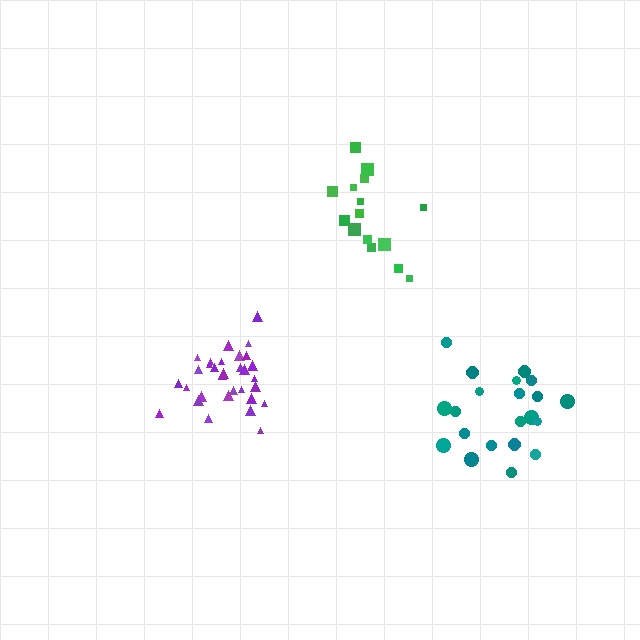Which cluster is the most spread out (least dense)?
Green.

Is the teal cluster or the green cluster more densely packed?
Teal.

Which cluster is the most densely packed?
Purple.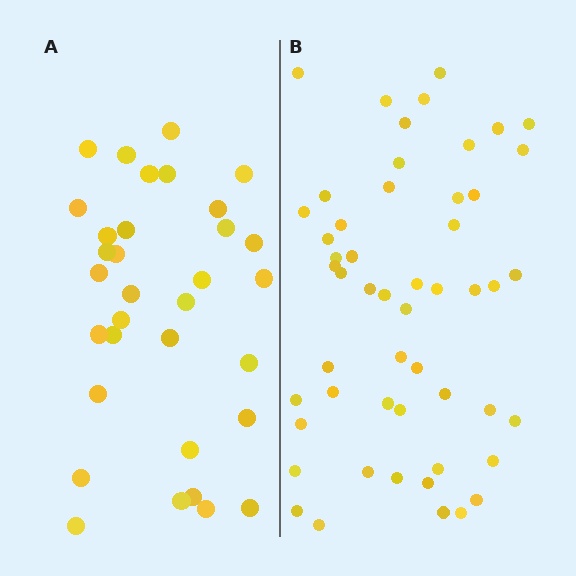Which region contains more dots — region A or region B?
Region B (the right region) has more dots.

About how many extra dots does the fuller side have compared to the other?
Region B has approximately 20 more dots than region A.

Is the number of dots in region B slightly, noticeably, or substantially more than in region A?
Region B has substantially more. The ratio is roughly 1.6 to 1.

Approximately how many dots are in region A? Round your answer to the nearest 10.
About 30 dots. (The exact count is 33, which rounds to 30.)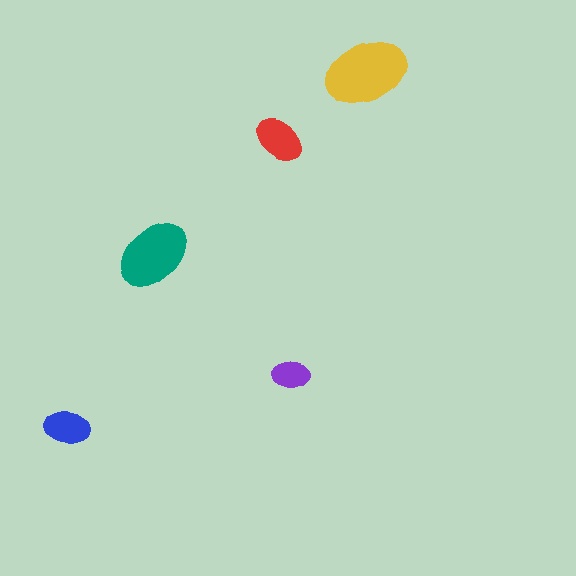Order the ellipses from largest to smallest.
the yellow one, the teal one, the red one, the blue one, the purple one.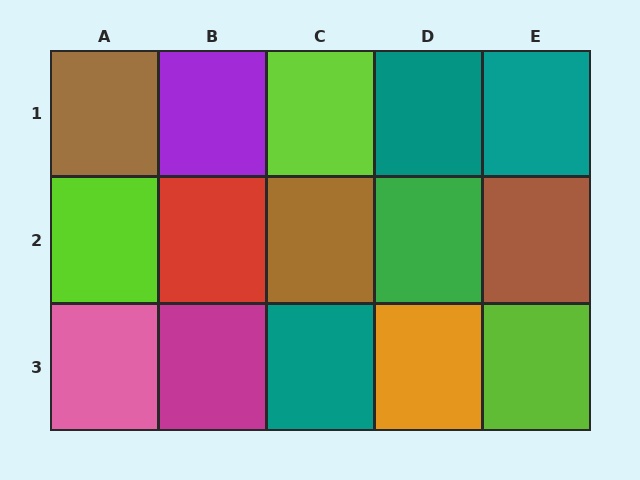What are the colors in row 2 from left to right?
Lime, red, brown, green, brown.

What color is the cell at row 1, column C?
Lime.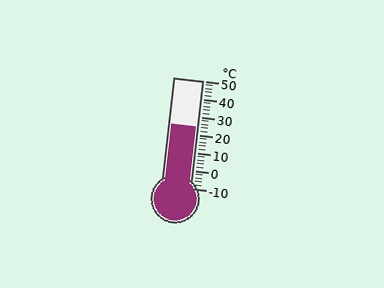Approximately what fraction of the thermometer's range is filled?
The thermometer is filled to approximately 55% of its range.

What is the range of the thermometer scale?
The thermometer scale ranges from -10°C to 50°C.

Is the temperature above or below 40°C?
The temperature is below 40°C.